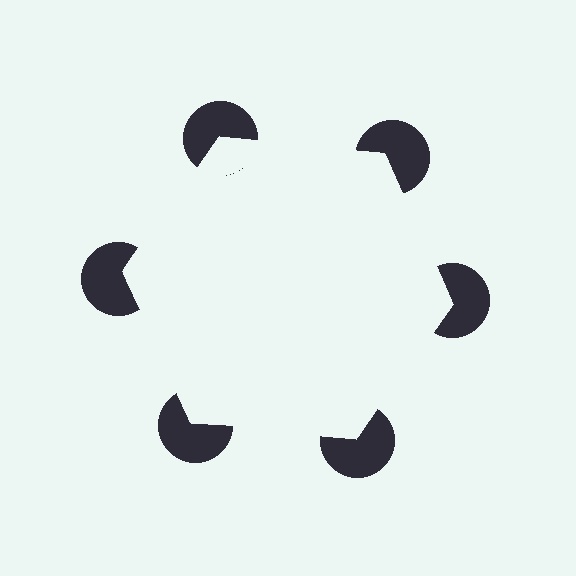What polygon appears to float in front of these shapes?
An illusory hexagon — its edges are inferred from the aligned wedge cuts in the pac-man discs, not physically drawn.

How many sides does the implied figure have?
6 sides.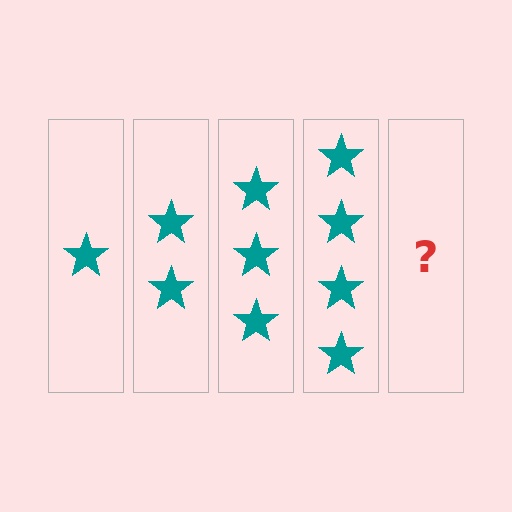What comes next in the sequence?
The next element should be 5 stars.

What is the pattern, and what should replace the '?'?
The pattern is that each step adds one more star. The '?' should be 5 stars.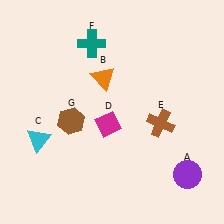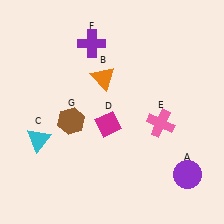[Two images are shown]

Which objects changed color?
E changed from brown to pink. F changed from teal to purple.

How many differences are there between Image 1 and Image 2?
There are 2 differences between the two images.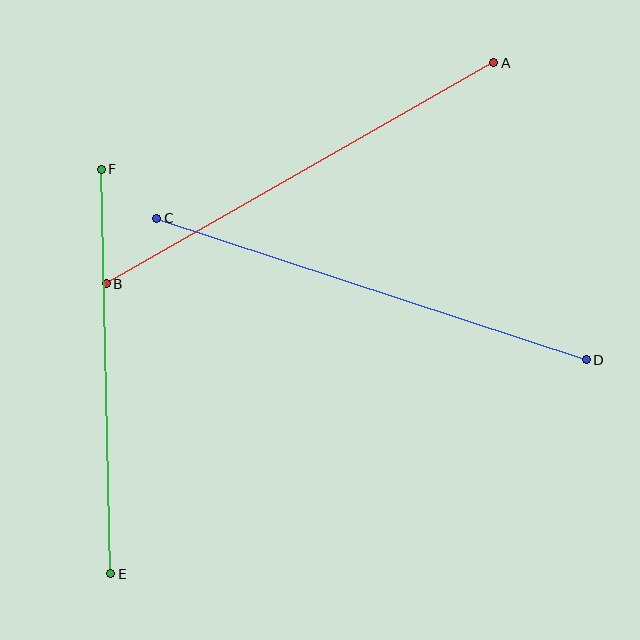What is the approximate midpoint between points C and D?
The midpoint is at approximately (371, 289) pixels.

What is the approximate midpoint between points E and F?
The midpoint is at approximately (106, 372) pixels.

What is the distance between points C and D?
The distance is approximately 452 pixels.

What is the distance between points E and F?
The distance is approximately 405 pixels.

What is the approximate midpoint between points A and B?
The midpoint is at approximately (300, 173) pixels.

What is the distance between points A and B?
The distance is approximately 446 pixels.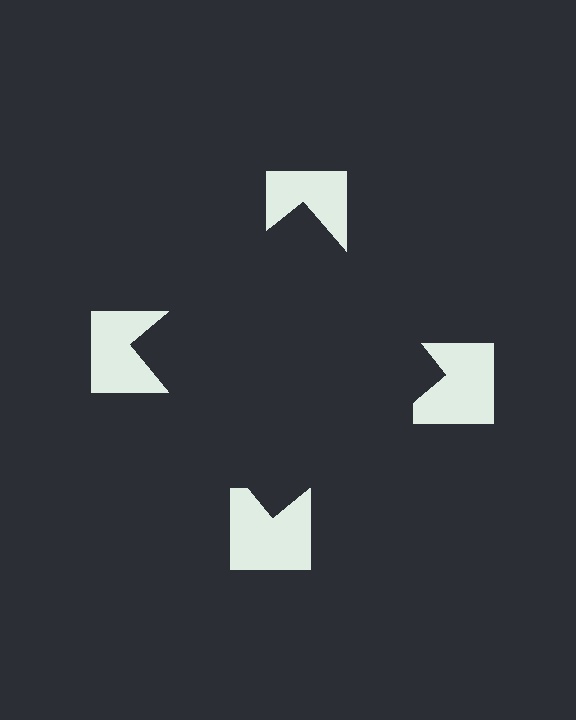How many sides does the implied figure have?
4 sides.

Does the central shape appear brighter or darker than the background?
It typically appears slightly darker than the background, even though no actual brightness change is drawn.